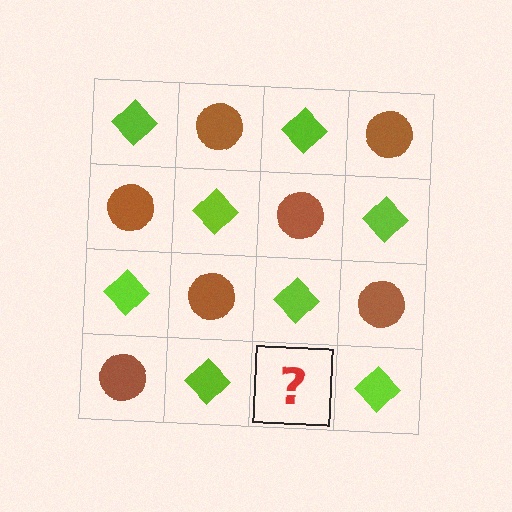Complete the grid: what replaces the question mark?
The question mark should be replaced with a brown circle.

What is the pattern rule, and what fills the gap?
The rule is that it alternates lime diamond and brown circle in a checkerboard pattern. The gap should be filled with a brown circle.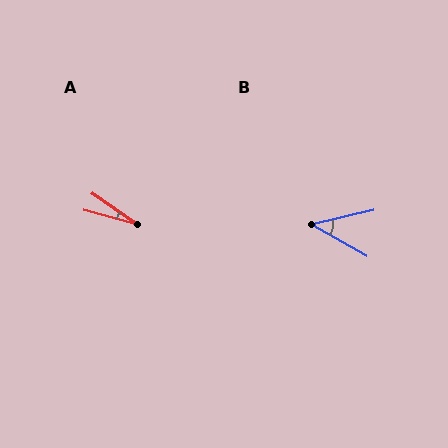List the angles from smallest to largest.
A (20°), B (42°).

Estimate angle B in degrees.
Approximately 42 degrees.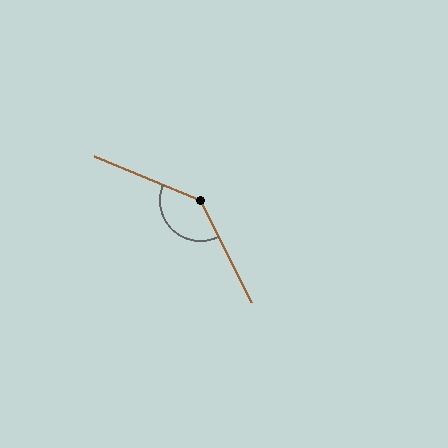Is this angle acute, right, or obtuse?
It is obtuse.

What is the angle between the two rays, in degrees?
Approximately 139 degrees.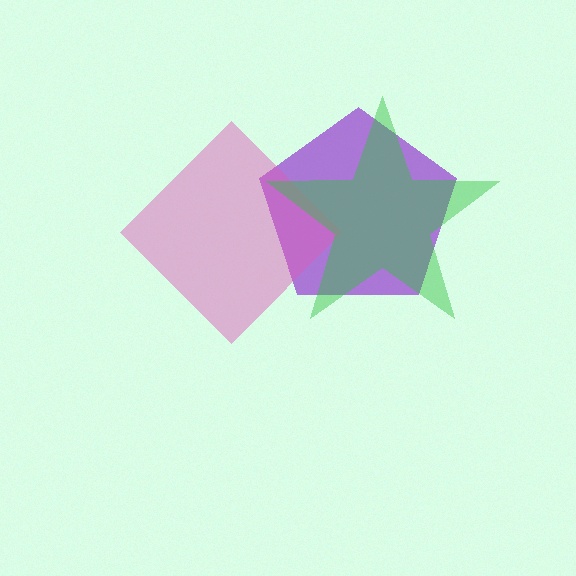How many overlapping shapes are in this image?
There are 3 overlapping shapes in the image.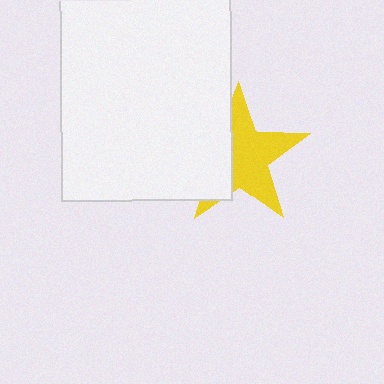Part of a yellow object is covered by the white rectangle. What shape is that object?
It is a star.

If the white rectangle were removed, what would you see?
You would see the complete yellow star.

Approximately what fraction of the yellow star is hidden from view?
Roughly 39% of the yellow star is hidden behind the white rectangle.